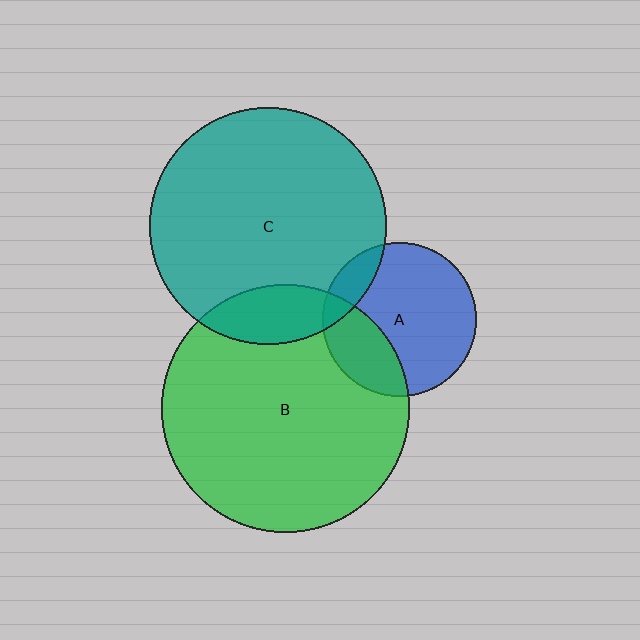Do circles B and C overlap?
Yes.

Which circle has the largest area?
Circle B (green).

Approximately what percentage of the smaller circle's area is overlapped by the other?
Approximately 15%.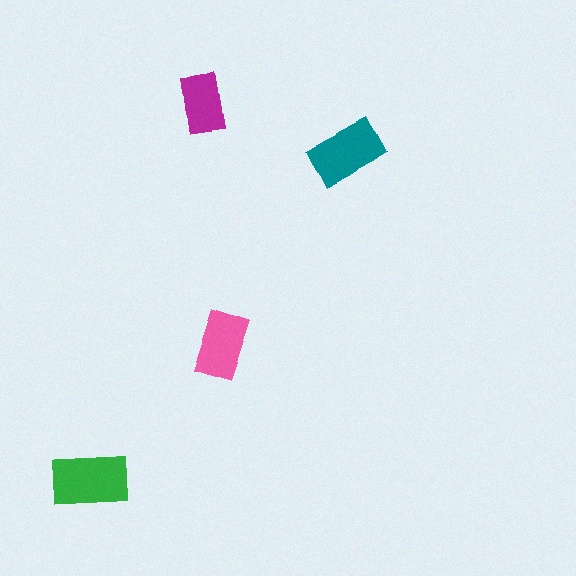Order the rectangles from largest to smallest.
the green one, the teal one, the pink one, the magenta one.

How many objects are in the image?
There are 4 objects in the image.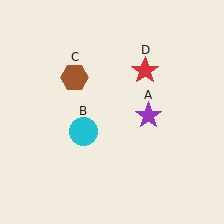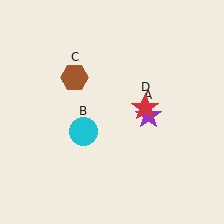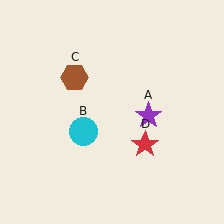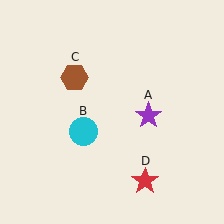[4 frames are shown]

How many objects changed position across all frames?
1 object changed position: red star (object D).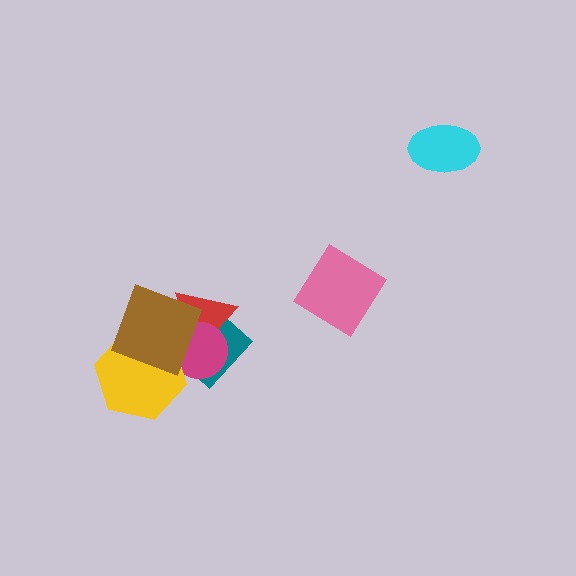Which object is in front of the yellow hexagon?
The brown diamond is in front of the yellow hexagon.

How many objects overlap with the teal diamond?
4 objects overlap with the teal diamond.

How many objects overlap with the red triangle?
3 objects overlap with the red triangle.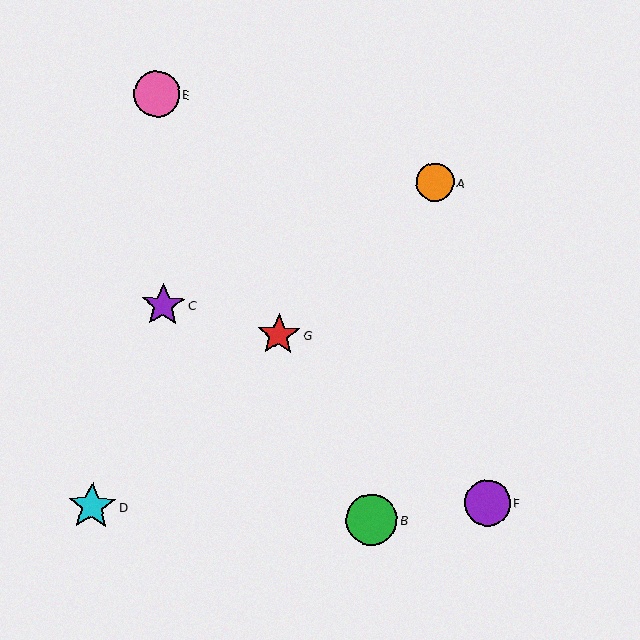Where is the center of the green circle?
The center of the green circle is at (372, 520).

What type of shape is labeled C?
Shape C is a purple star.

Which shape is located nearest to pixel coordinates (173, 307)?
The purple star (labeled C) at (163, 305) is nearest to that location.